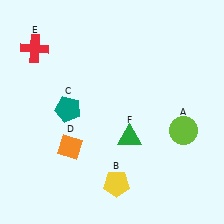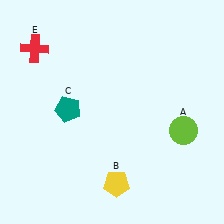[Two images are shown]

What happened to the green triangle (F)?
The green triangle (F) was removed in Image 2. It was in the bottom-right area of Image 1.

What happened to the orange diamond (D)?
The orange diamond (D) was removed in Image 2. It was in the bottom-left area of Image 1.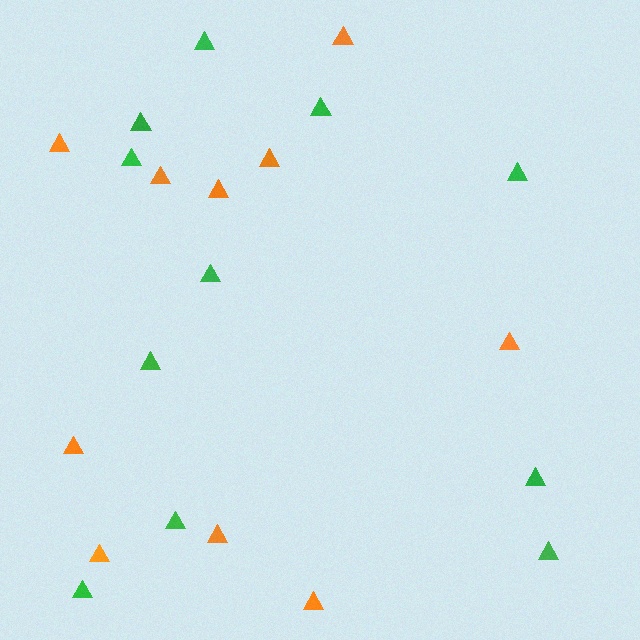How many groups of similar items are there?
There are 2 groups: one group of green triangles (11) and one group of orange triangles (10).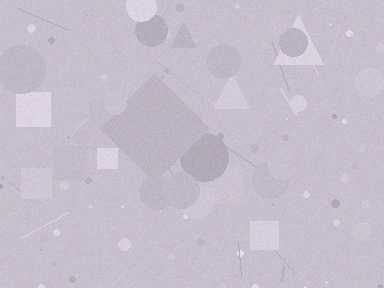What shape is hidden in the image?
A diamond is hidden in the image.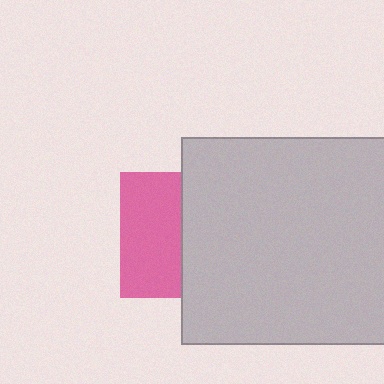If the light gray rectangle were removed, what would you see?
You would see the complete pink square.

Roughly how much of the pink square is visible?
About half of it is visible (roughly 48%).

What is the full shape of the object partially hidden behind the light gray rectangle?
The partially hidden object is a pink square.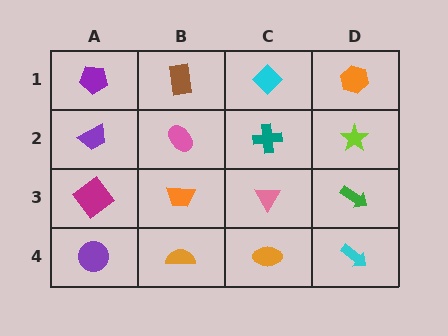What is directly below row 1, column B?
A pink ellipse.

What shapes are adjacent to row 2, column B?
A brown rectangle (row 1, column B), an orange trapezoid (row 3, column B), a purple trapezoid (row 2, column A), a teal cross (row 2, column C).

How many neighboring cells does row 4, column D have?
2.